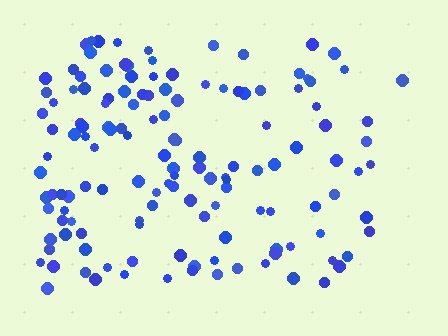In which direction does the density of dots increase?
From right to left, with the left side densest.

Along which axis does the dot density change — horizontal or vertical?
Horizontal.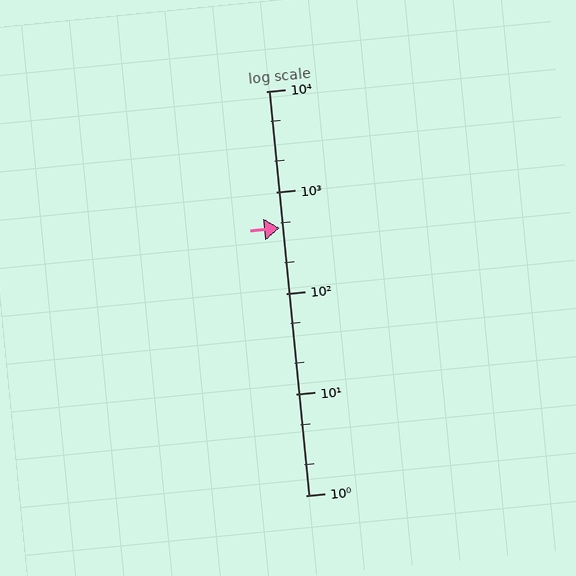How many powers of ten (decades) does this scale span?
The scale spans 4 decades, from 1 to 10000.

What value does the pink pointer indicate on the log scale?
The pointer indicates approximately 440.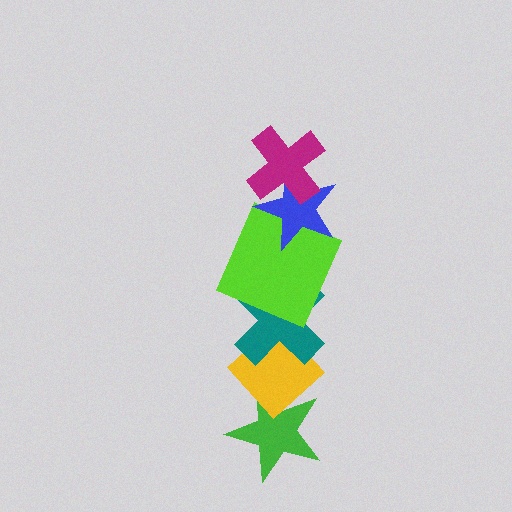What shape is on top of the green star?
The yellow diamond is on top of the green star.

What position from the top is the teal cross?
The teal cross is 4th from the top.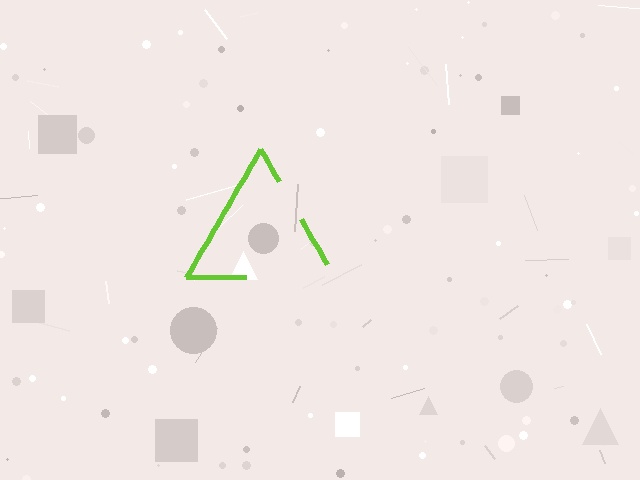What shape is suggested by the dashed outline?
The dashed outline suggests a triangle.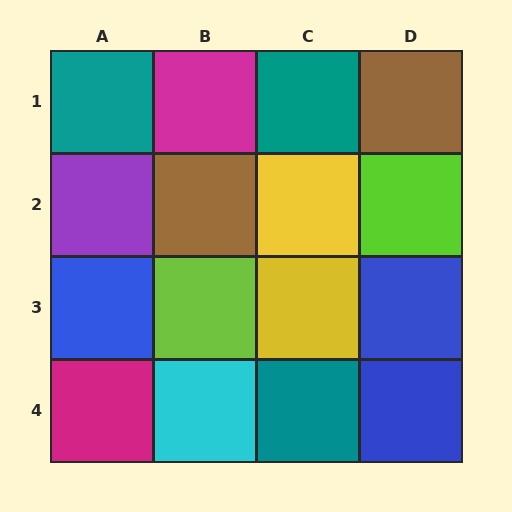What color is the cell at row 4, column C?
Teal.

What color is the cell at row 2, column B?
Brown.